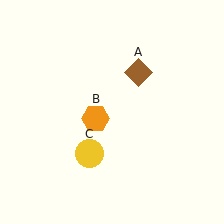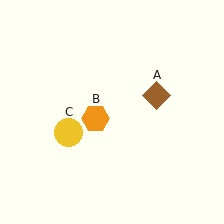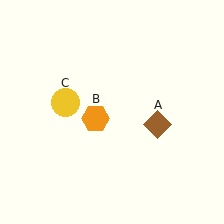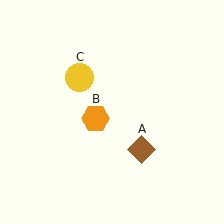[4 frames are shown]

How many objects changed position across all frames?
2 objects changed position: brown diamond (object A), yellow circle (object C).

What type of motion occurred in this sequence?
The brown diamond (object A), yellow circle (object C) rotated clockwise around the center of the scene.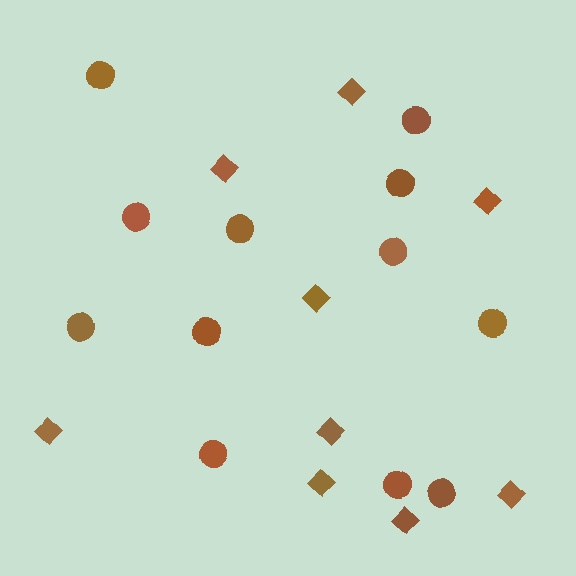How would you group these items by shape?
There are 2 groups: one group of circles (12) and one group of diamonds (9).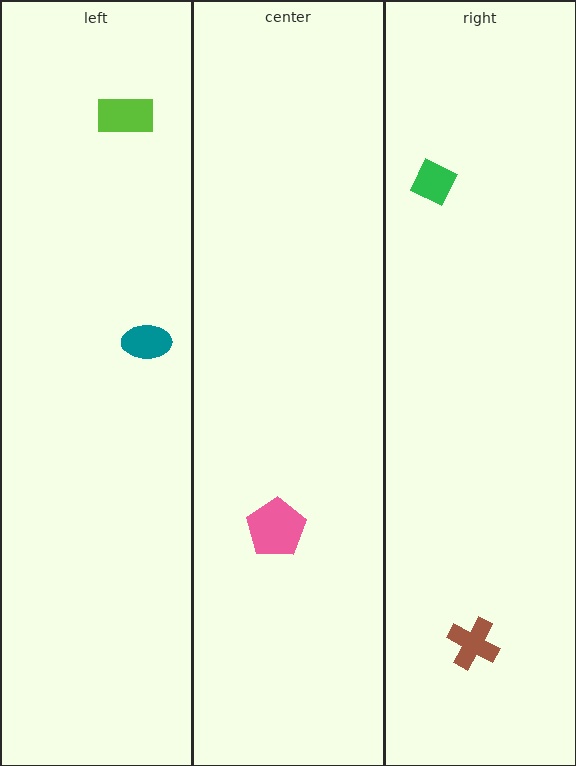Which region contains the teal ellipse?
The left region.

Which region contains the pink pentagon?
The center region.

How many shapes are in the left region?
2.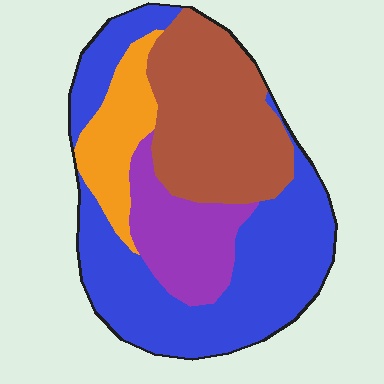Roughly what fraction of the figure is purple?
Purple covers roughly 15% of the figure.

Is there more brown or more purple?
Brown.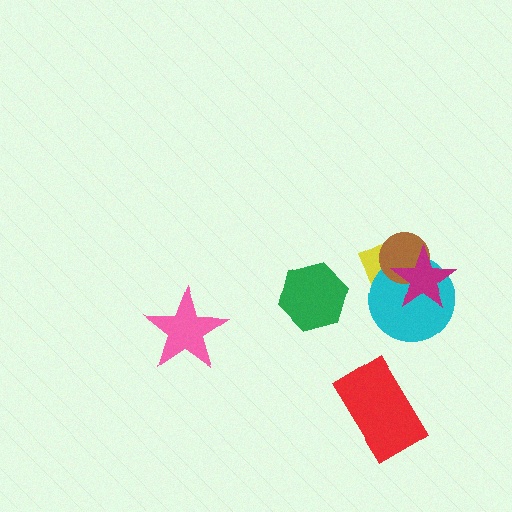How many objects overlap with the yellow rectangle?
3 objects overlap with the yellow rectangle.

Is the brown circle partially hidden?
Yes, it is partially covered by another shape.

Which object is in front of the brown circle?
The magenta star is in front of the brown circle.